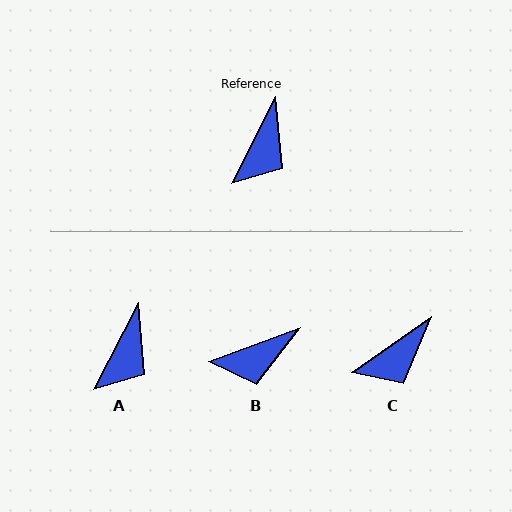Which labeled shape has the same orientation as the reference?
A.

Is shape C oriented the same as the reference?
No, it is off by about 27 degrees.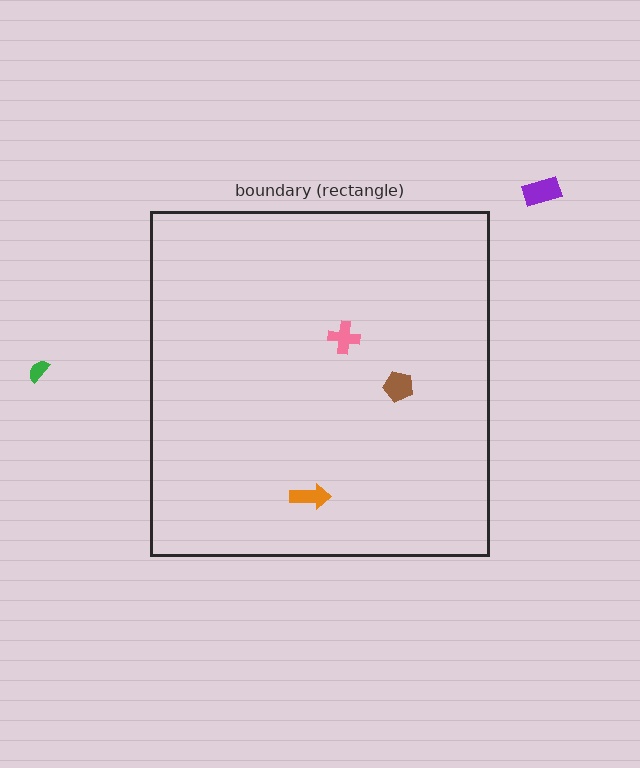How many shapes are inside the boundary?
3 inside, 2 outside.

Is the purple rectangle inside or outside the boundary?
Outside.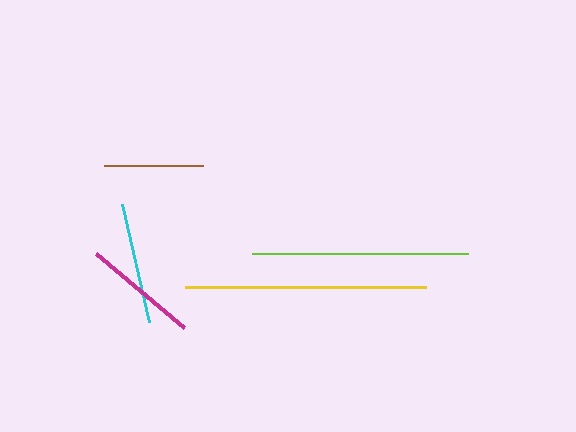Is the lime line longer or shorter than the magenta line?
The lime line is longer than the magenta line.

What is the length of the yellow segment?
The yellow segment is approximately 241 pixels long.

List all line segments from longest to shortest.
From longest to shortest: yellow, lime, cyan, magenta, brown.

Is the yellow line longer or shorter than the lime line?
The yellow line is longer than the lime line.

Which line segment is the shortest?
The brown line is the shortest at approximately 99 pixels.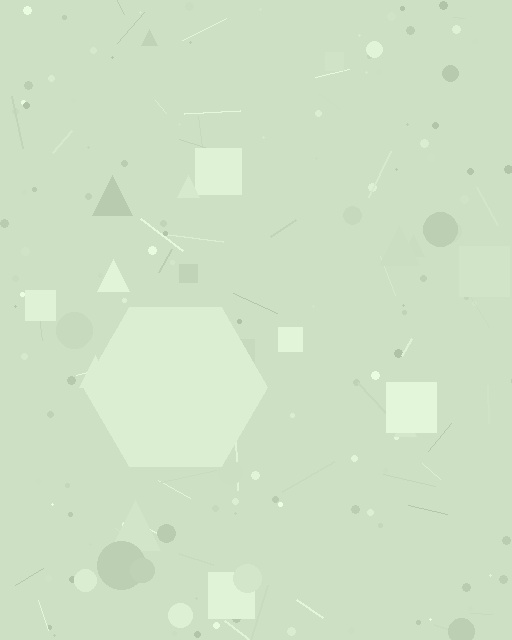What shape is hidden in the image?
A hexagon is hidden in the image.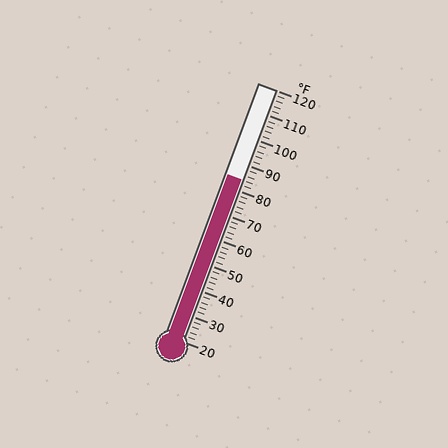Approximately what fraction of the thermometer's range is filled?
The thermometer is filled to approximately 65% of its range.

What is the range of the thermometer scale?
The thermometer scale ranges from 20°F to 120°F.